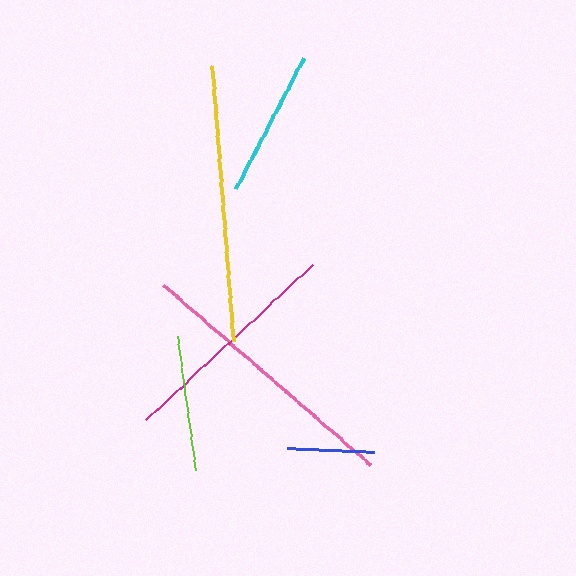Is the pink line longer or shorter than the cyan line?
The pink line is longer than the cyan line.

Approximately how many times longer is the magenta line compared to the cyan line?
The magenta line is approximately 1.6 times the length of the cyan line.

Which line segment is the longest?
The yellow line is the longest at approximately 276 pixels.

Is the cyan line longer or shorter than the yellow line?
The yellow line is longer than the cyan line.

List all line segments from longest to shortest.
From longest to shortest: yellow, pink, magenta, cyan, lime, blue.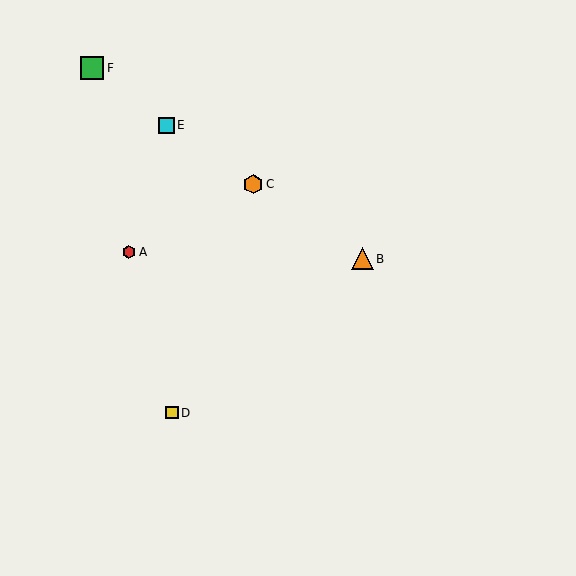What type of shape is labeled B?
Shape B is an orange triangle.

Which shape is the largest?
The green square (labeled F) is the largest.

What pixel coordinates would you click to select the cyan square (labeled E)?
Click at (166, 125) to select the cyan square E.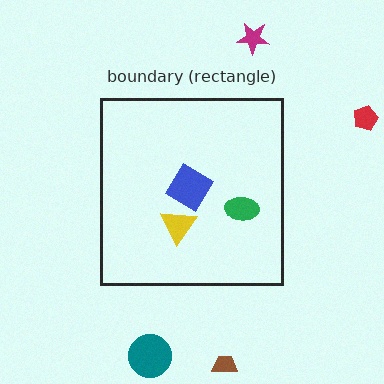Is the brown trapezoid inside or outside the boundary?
Outside.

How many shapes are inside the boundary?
3 inside, 4 outside.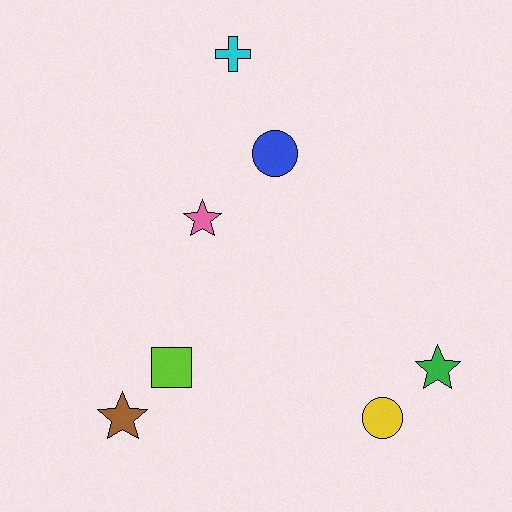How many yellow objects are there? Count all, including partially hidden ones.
There is 1 yellow object.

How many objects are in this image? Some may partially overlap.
There are 7 objects.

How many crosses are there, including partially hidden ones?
There is 1 cross.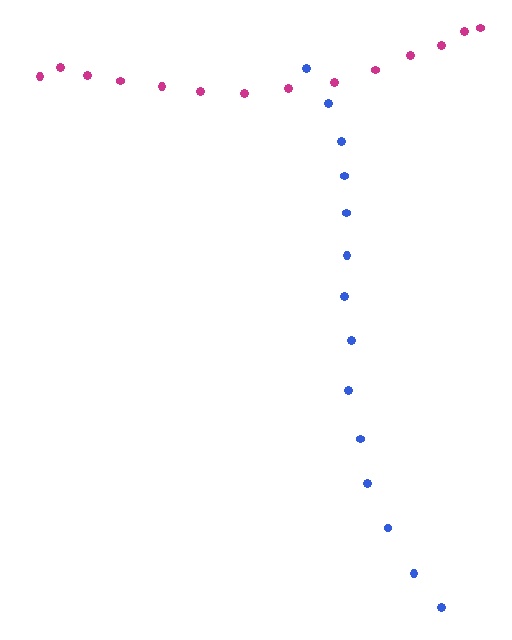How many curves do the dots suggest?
There are 2 distinct paths.